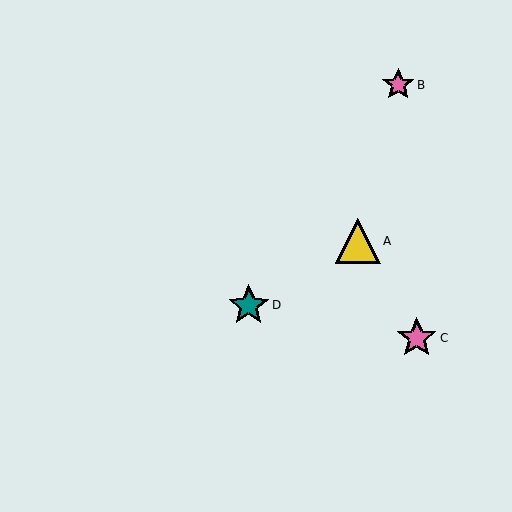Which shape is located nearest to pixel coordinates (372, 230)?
The yellow triangle (labeled A) at (358, 241) is nearest to that location.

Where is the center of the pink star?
The center of the pink star is at (417, 338).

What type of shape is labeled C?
Shape C is a pink star.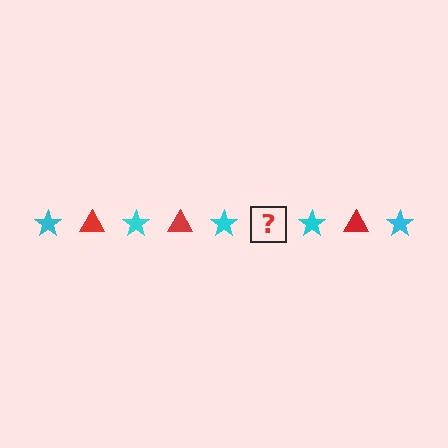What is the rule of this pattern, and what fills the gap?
The rule is that the pattern alternates between cyan star and red triangle. The gap should be filled with a red triangle.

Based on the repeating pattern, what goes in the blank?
The blank should be a red triangle.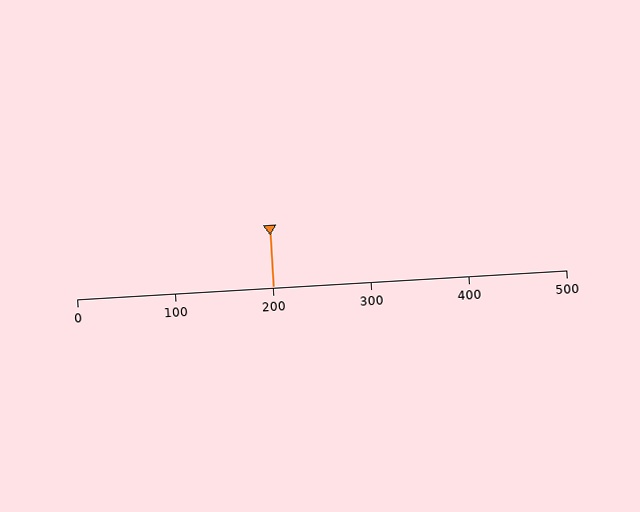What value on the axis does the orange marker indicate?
The marker indicates approximately 200.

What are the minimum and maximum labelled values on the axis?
The axis runs from 0 to 500.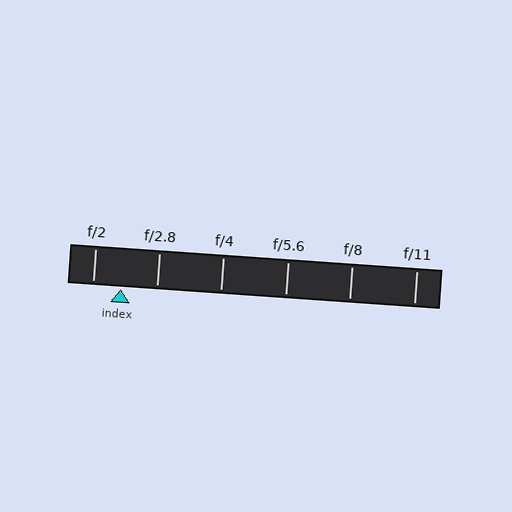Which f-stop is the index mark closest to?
The index mark is closest to f/2.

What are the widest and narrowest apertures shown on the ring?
The widest aperture shown is f/2 and the narrowest is f/11.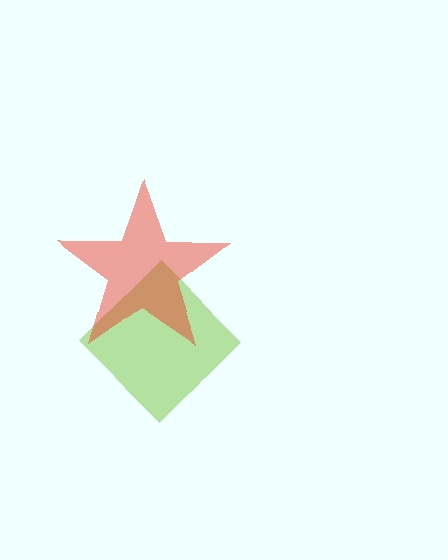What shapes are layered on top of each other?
The layered shapes are: a lime diamond, a red star.